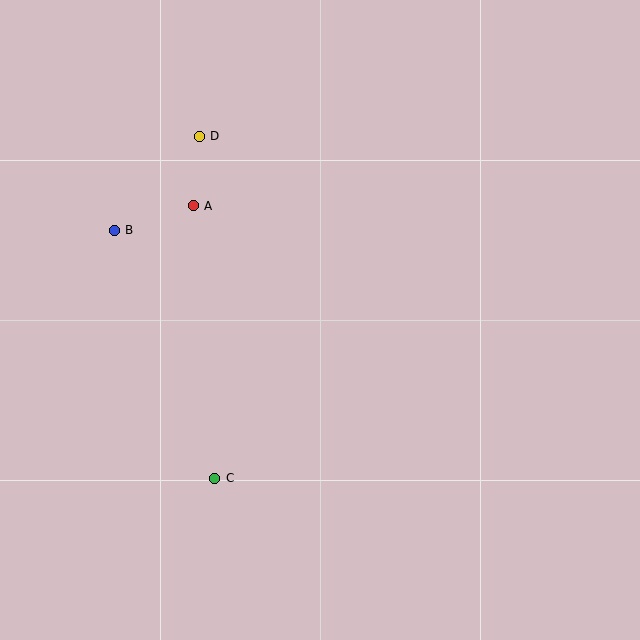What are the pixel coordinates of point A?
Point A is at (193, 206).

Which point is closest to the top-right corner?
Point D is closest to the top-right corner.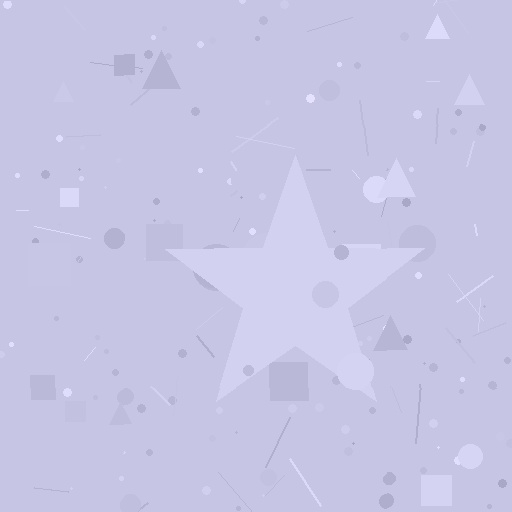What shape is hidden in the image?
A star is hidden in the image.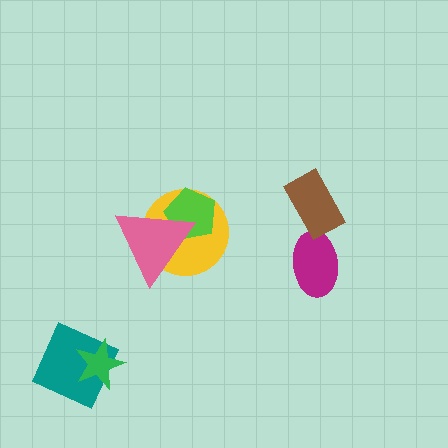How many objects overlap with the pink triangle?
2 objects overlap with the pink triangle.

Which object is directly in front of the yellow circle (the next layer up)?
The lime pentagon is directly in front of the yellow circle.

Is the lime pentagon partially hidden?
Yes, it is partially covered by another shape.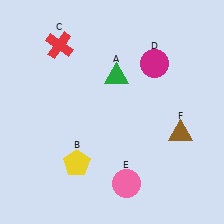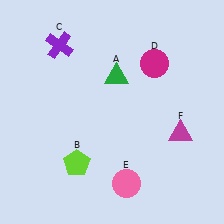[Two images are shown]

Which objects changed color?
B changed from yellow to lime. C changed from red to purple. F changed from brown to magenta.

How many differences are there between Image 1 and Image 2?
There are 3 differences between the two images.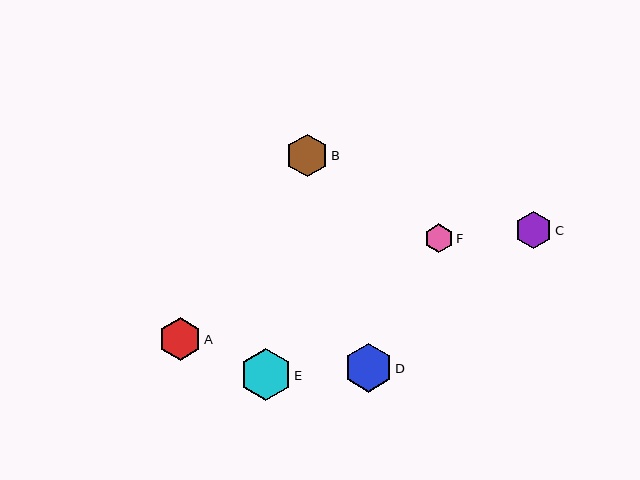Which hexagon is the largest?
Hexagon E is the largest with a size of approximately 51 pixels.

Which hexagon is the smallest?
Hexagon F is the smallest with a size of approximately 28 pixels.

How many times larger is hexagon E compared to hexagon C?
Hexagon E is approximately 1.4 times the size of hexagon C.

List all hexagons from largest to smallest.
From largest to smallest: E, D, A, B, C, F.